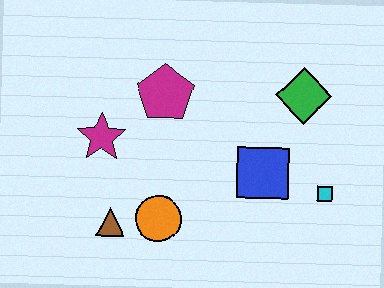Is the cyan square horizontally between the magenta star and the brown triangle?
No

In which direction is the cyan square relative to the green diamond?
The cyan square is below the green diamond.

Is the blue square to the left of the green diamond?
Yes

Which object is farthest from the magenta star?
The cyan square is farthest from the magenta star.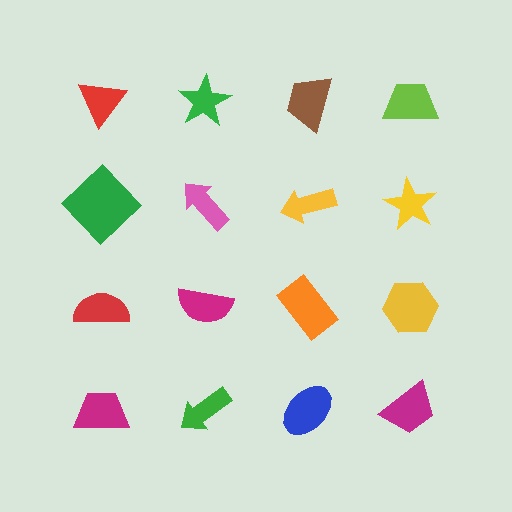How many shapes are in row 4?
4 shapes.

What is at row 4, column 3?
A blue ellipse.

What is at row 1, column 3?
A brown trapezoid.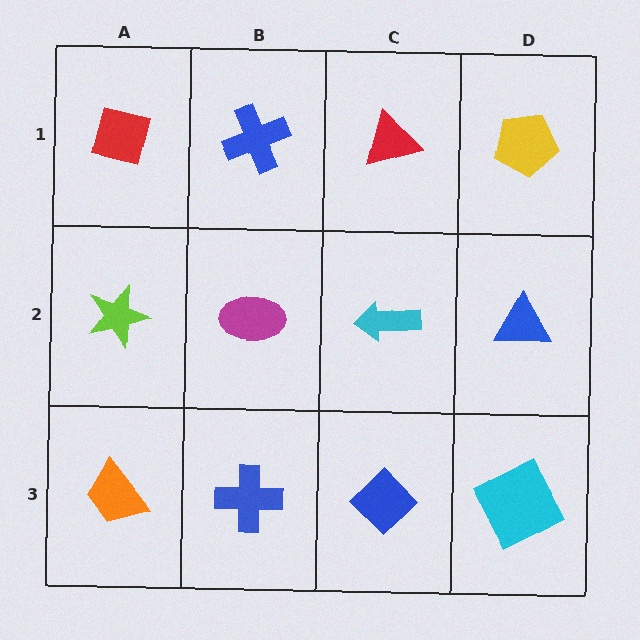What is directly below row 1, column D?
A blue triangle.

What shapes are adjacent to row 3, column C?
A cyan arrow (row 2, column C), a blue cross (row 3, column B), a cyan square (row 3, column D).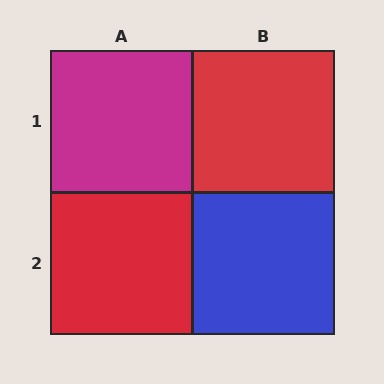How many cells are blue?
1 cell is blue.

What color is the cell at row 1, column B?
Red.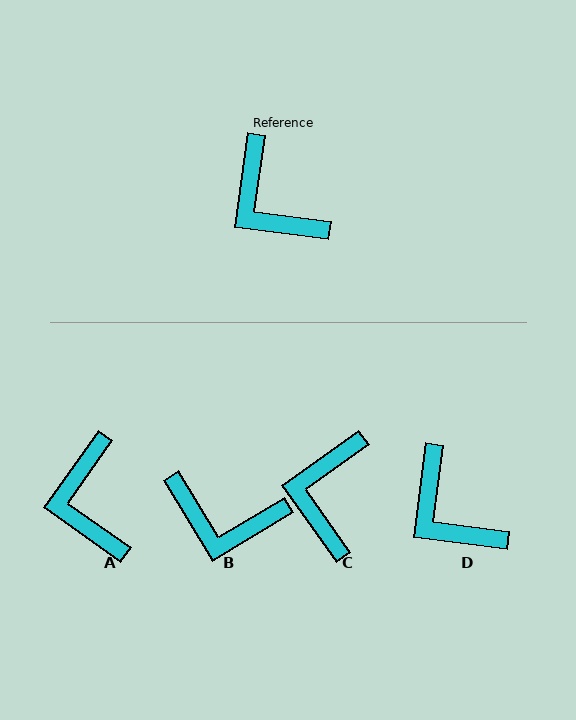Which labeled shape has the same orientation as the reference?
D.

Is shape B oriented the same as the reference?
No, it is off by about 39 degrees.